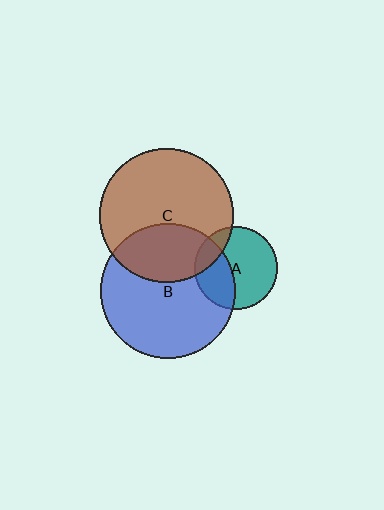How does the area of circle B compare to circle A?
Approximately 2.6 times.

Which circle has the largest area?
Circle B (blue).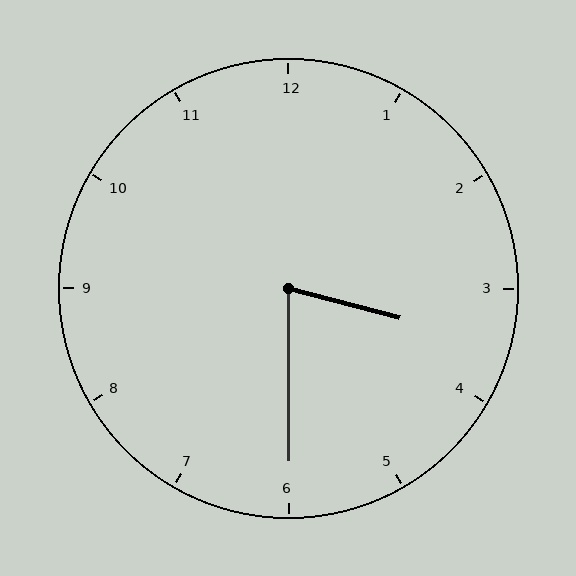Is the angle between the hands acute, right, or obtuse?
It is acute.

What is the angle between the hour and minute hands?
Approximately 75 degrees.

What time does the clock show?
3:30.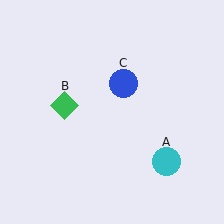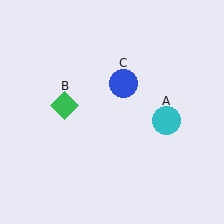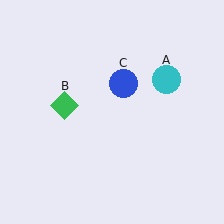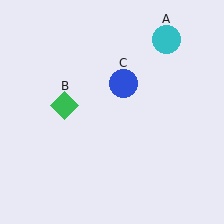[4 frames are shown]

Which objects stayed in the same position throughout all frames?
Green diamond (object B) and blue circle (object C) remained stationary.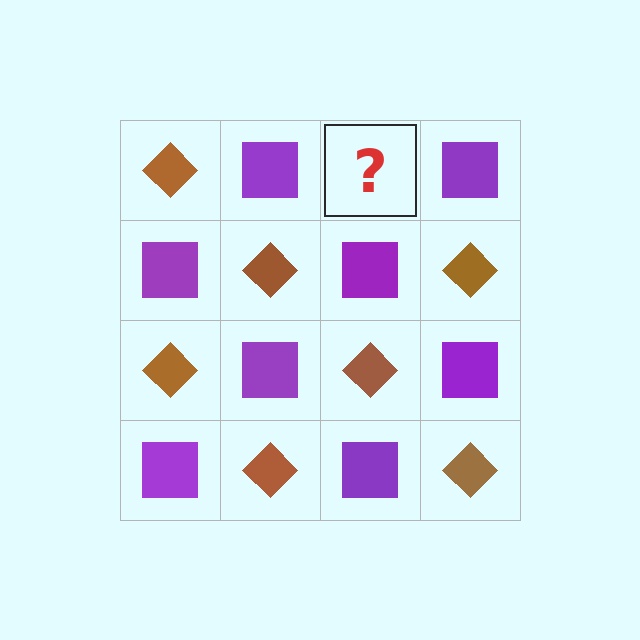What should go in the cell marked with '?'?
The missing cell should contain a brown diamond.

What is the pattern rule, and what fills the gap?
The rule is that it alternates brown diamond and purple square in a checkerboard pattern. The gap should be filled with a brown diamond.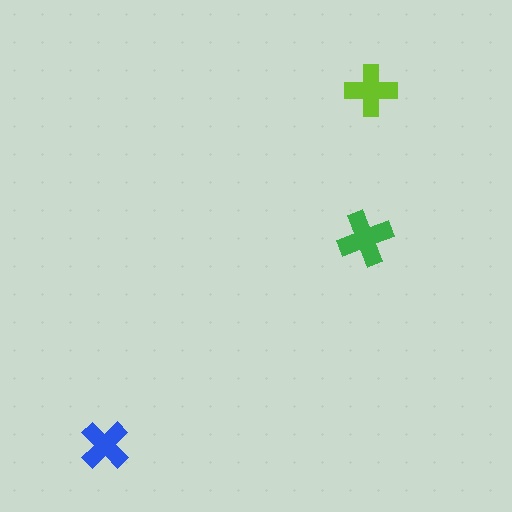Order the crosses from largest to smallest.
the green one, the lime one, the blue one.